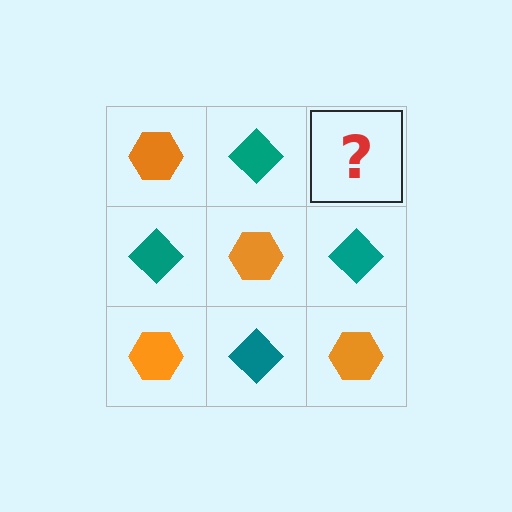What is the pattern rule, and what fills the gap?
The rule is that it alternates orange hexagon and teal diamond in a checkerboard pattern. The gap should be filled with an orange hexagon.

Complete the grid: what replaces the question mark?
The question mark should be replaced with an orange hexagon.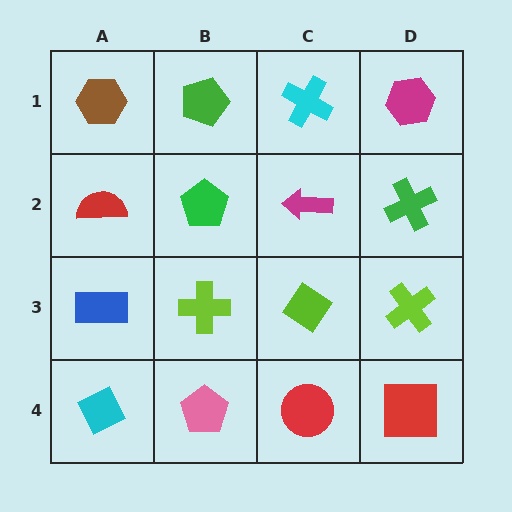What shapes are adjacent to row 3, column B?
A green pentagon (row 2, column B), a pink pentagon (row 4, column B), a blue rectangle (row 3, column A), a lime diamond (row 3, column C).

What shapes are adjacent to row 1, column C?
A magenta arrow (row 2, column C), a green pentagon (row 1, column B), a magenta hexagon (row 1, column D).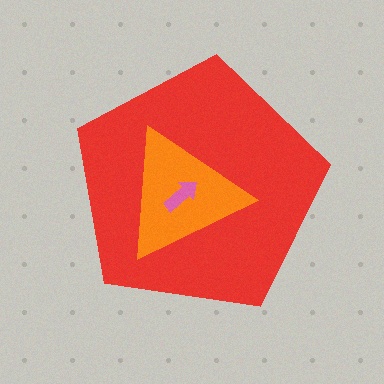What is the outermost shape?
The red pentagon.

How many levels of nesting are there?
3.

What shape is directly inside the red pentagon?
The orange triangle.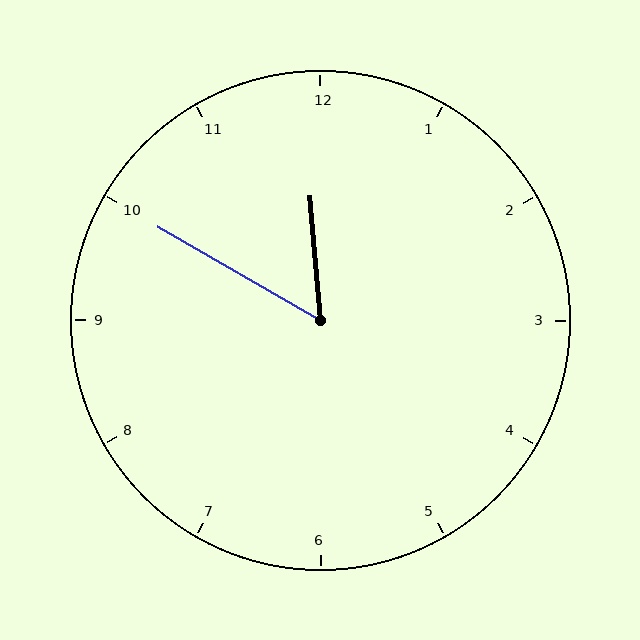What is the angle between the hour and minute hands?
Approximately 55 degrees.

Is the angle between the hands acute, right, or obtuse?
It is acute.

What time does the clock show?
11:50.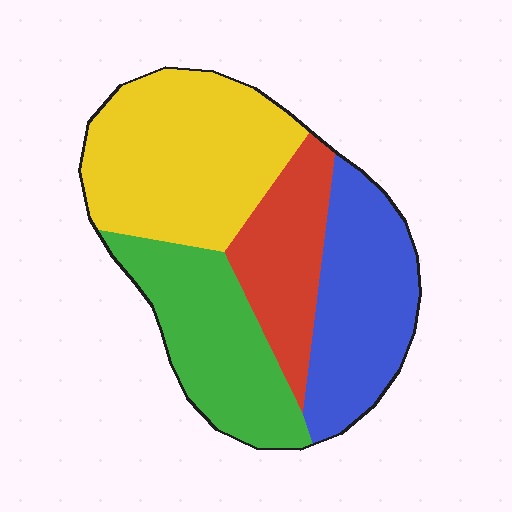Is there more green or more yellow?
Yellow.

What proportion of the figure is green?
Green covers roughly 25% of the figure.